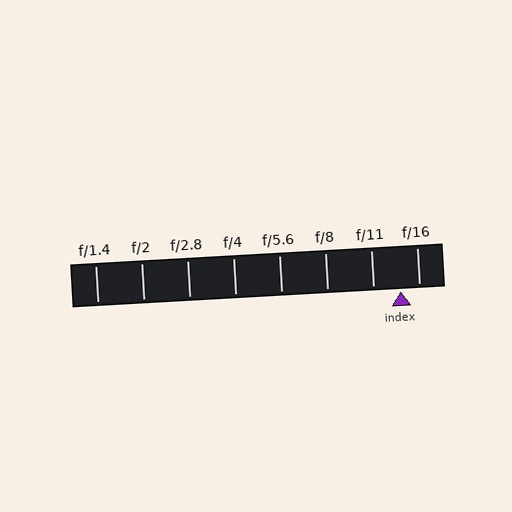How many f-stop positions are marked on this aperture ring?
There are 8 f-stop positions marked.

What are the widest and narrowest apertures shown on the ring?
The widest aperture shown is f/1.4 and the narrowest is f/16.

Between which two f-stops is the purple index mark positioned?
The index mark is between f/11 and f/16.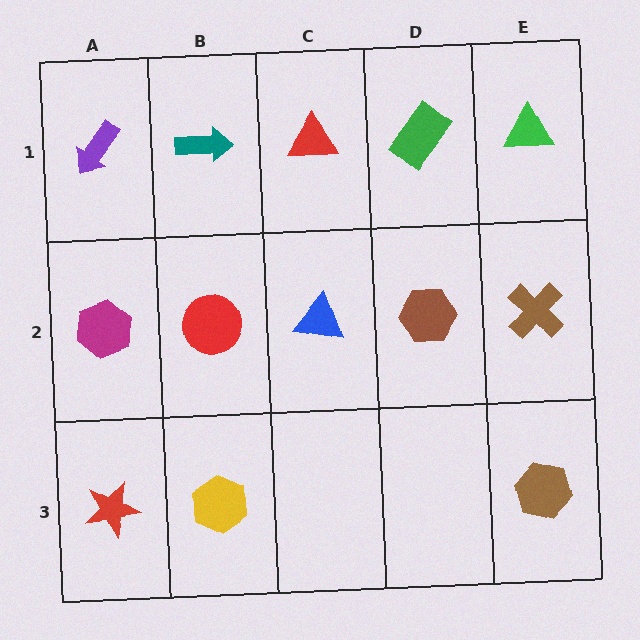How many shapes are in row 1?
5 shapes.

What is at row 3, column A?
A red star.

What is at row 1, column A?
A purple arrow.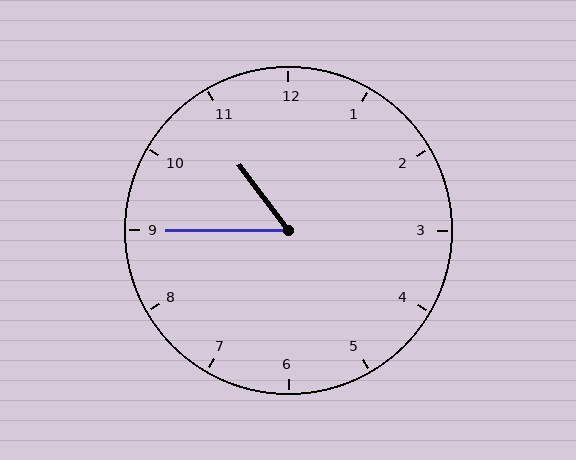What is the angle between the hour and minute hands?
Approximately 52 degrees.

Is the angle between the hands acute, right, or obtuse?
It is acute.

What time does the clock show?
10:45.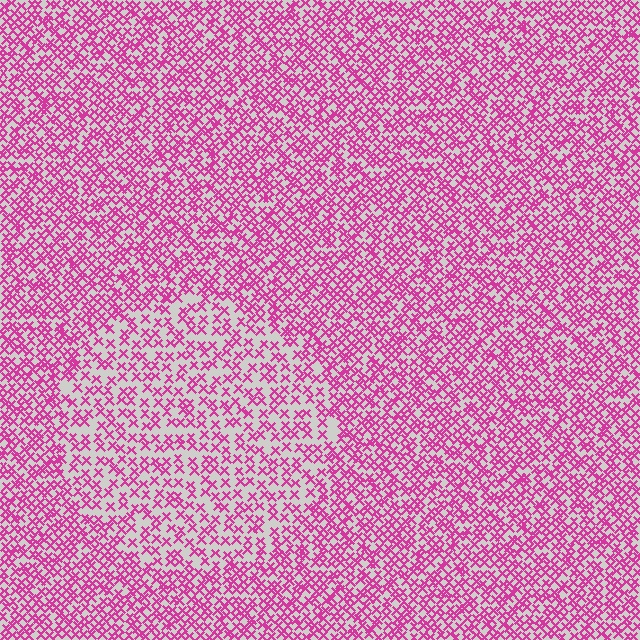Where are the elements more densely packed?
The elements are more densely packed outside the circle boundary.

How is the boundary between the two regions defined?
The boundary is defined by a change in element density (approximately 1.7x ratio). All elements are the same color, size, and shape.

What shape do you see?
I see a circle.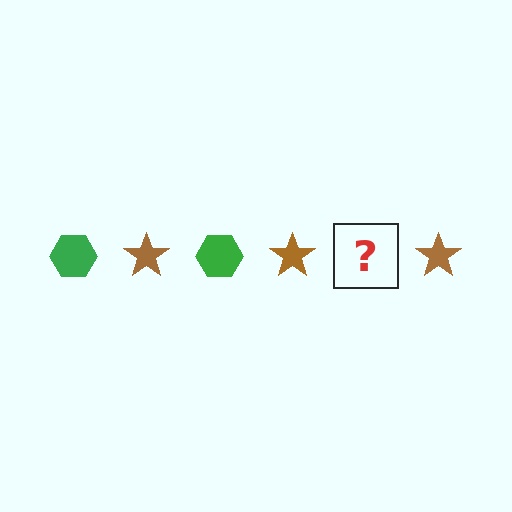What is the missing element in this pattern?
The missing element is a green hexagon.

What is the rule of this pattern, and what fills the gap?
The rule is that the pattern alternates between green hexagon and brown star. The gap should be filled with a green hexagon.